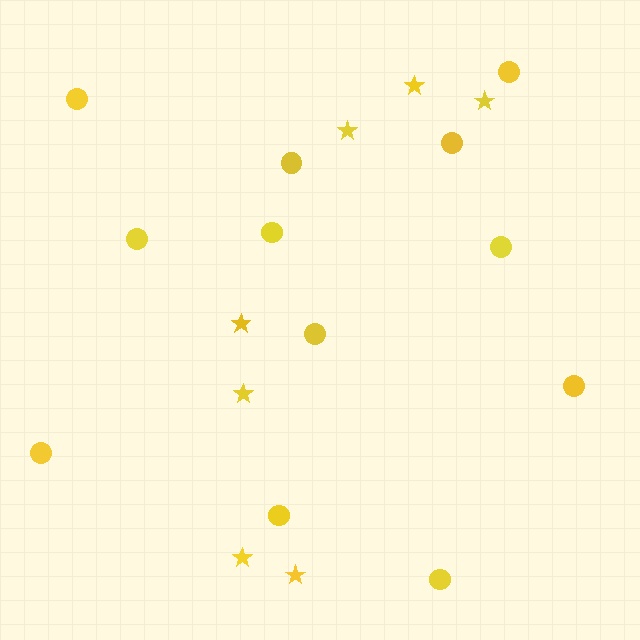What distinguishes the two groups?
There are 2 groups: one group of stars (7) and one group of circles (12).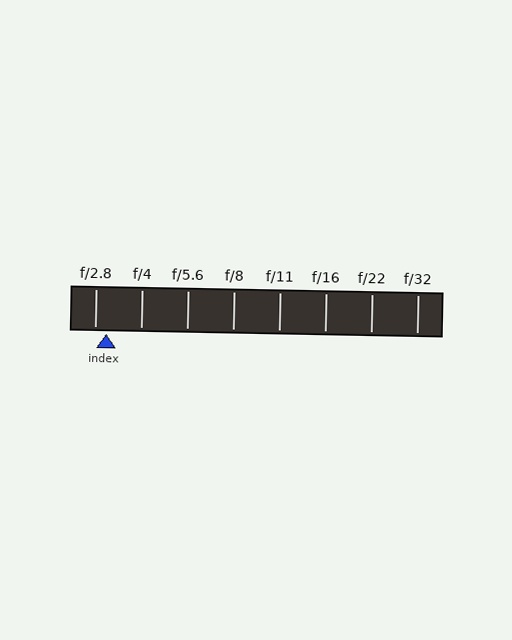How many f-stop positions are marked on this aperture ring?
There are 8 f-stop positions marked.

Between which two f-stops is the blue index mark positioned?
The index mark is between f/2.8 and f/4.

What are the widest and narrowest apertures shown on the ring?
The widest aperture shown is f/2.8 and the narrowest is f/32.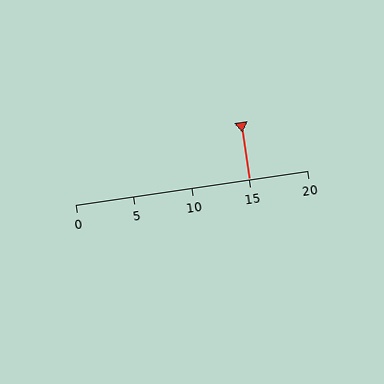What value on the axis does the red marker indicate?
The marker indicates approximately 15.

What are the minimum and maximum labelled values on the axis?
The axis runs from 0 to 20.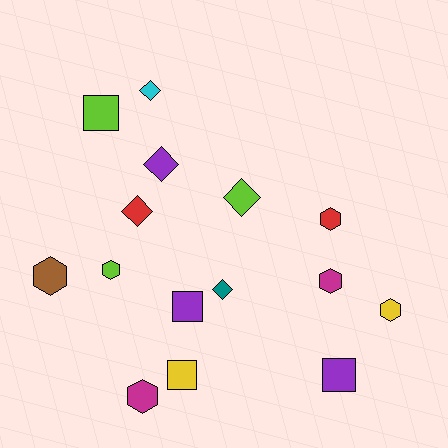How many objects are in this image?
There are 15 objects.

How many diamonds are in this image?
There are 5 diamonds.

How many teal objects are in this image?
There is 1 teal object.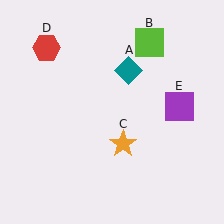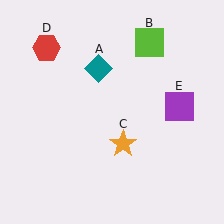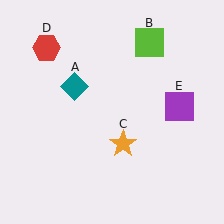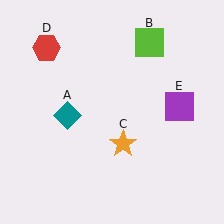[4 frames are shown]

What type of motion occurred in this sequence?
The teal diamond (object A) rotated counterclockwise around the center of the scene.